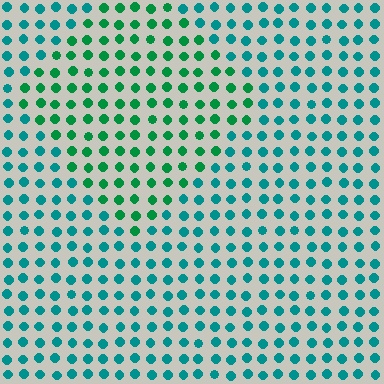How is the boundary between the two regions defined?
The boundary is defined purely by a slight shift in hue (about 34 degrees). Spacing, size, and orientation are identical on both sides.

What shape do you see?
I see a diamond.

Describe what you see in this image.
The image is filled with small teal elements in a uniform arrangement. A diamond-shaped region is visible where the elements are tinted to a slightly different hue, forming a subtle color boundary.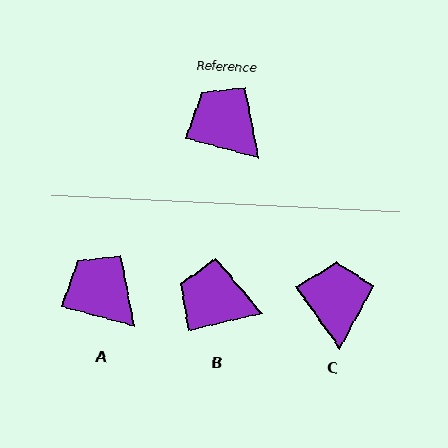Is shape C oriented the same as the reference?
No, it is off by about 39 degrees.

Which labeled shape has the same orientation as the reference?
A.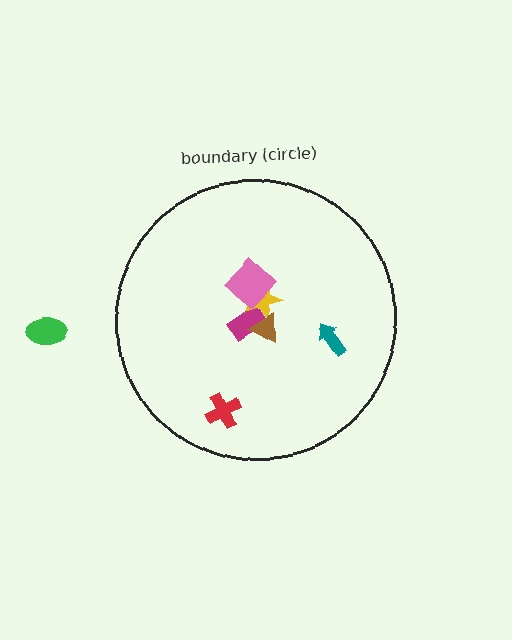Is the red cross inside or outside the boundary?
Inside.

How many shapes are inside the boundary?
6 inside, 1 outside.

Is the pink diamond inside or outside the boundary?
Inside.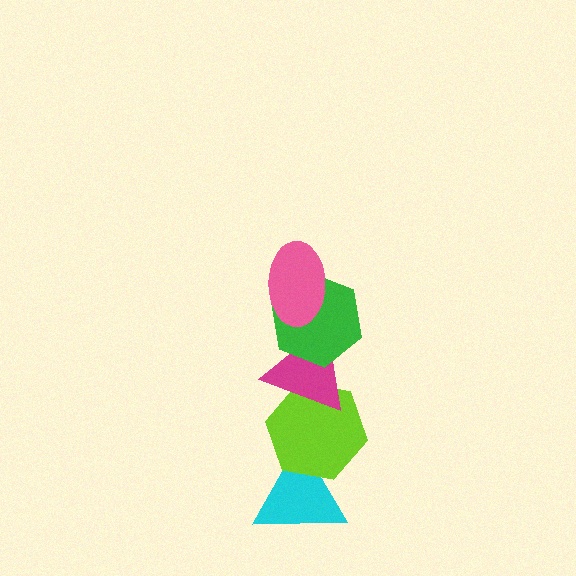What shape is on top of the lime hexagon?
The magenta triangle is on top of the lime hexagon.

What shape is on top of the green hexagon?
The pink ellipse is on top of the green hexagon.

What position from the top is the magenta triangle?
The magenta triangle is 3rd from the top.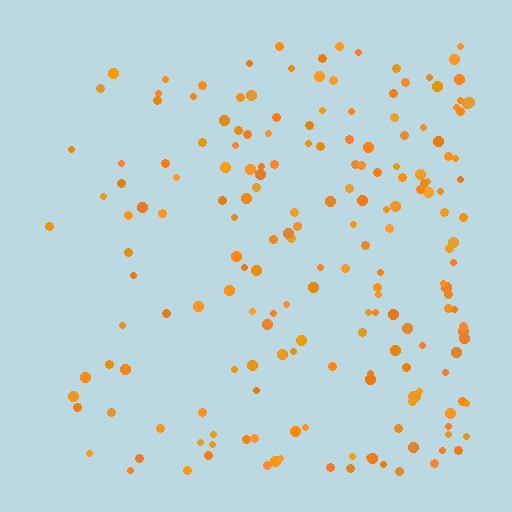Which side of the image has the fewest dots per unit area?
The left.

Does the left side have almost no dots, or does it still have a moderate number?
Still a moderate number, just noticeably fewer than the right.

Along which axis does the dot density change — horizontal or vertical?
Horizontal.